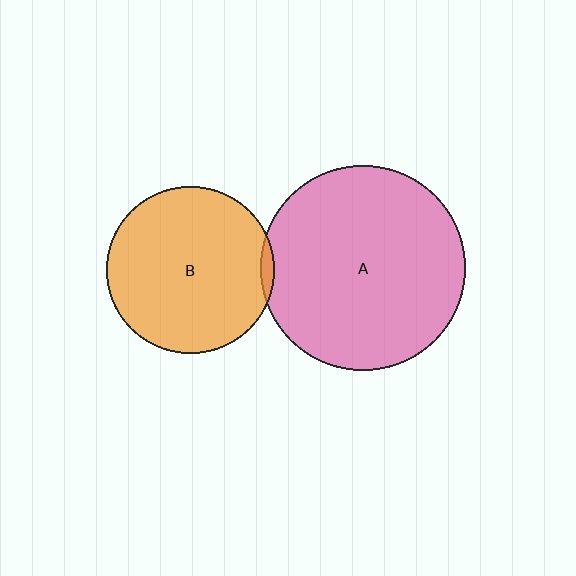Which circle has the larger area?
Circle A (pink).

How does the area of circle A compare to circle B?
Approximately 1.5 times.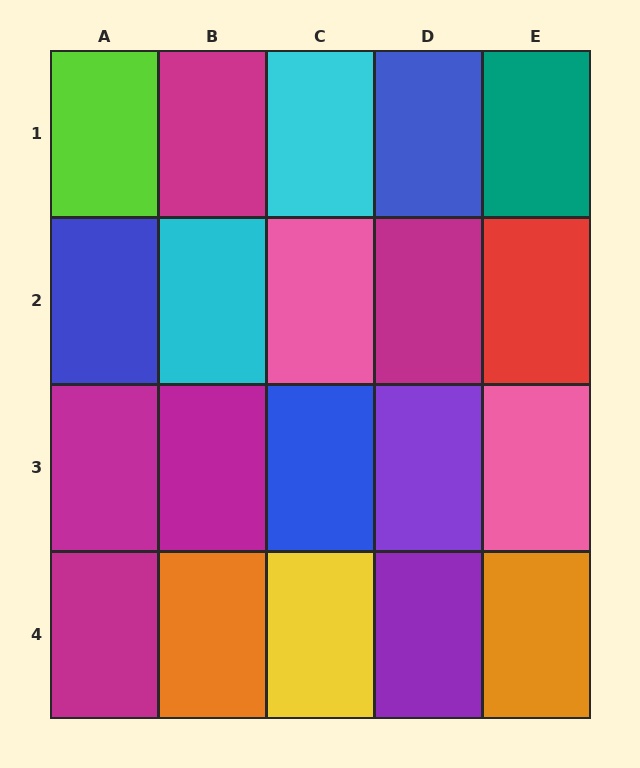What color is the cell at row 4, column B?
Orange.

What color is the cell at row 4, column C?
Yellow.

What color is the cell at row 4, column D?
Purple.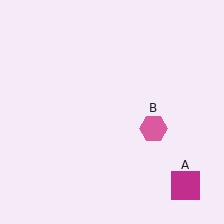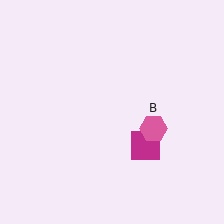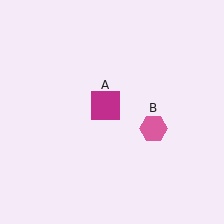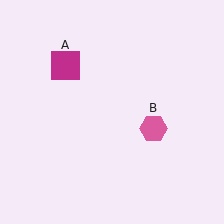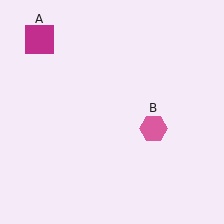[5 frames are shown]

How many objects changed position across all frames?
1 object changed position: magenta square (object A).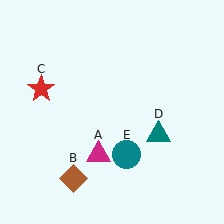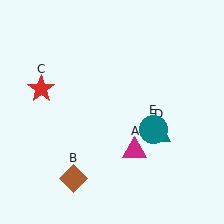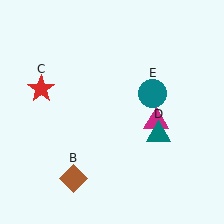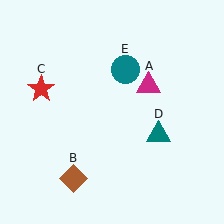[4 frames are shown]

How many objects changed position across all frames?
2 objects changed position: magenta triangle (object A), teal circle (object E).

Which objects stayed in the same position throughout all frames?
Brown diamond (object B) and red star (object C) and teal triangle (object D) remained stationary.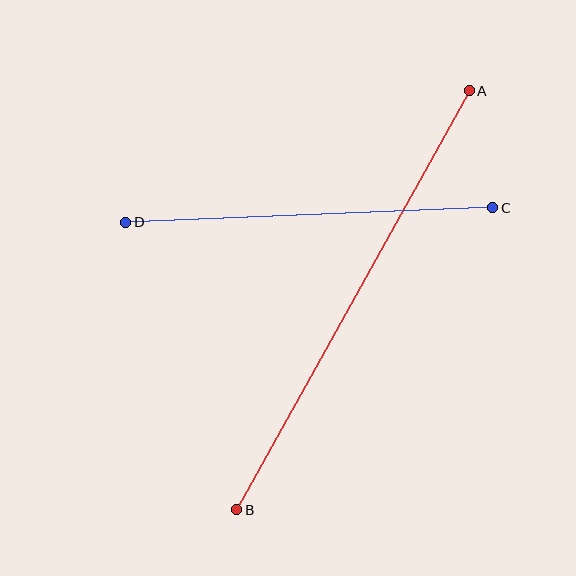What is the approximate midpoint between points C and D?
The midpoint is at approximately (309, 215) pixels.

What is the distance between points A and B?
The distance is approximately 479 pixels.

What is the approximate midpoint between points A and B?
The midpoint is at approximately (353, 300) pixels.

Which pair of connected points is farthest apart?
Points A and B are farthest apart.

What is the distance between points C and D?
The distance is approximately 367 pixels.